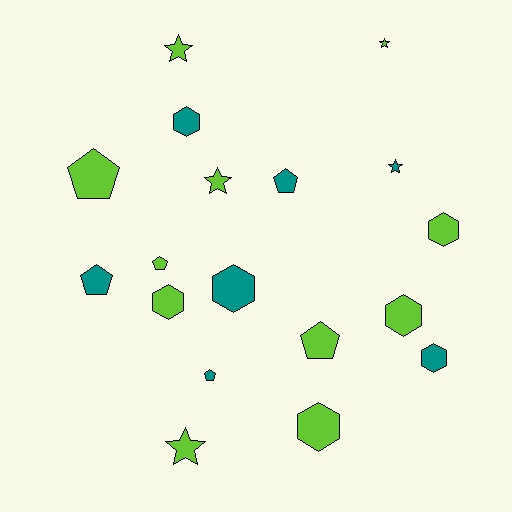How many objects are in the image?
There are 18 objects.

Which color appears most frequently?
Lime, with 11 objects.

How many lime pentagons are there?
There are 3 lime pentagons.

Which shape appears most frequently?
Hexagon, with 7 objects.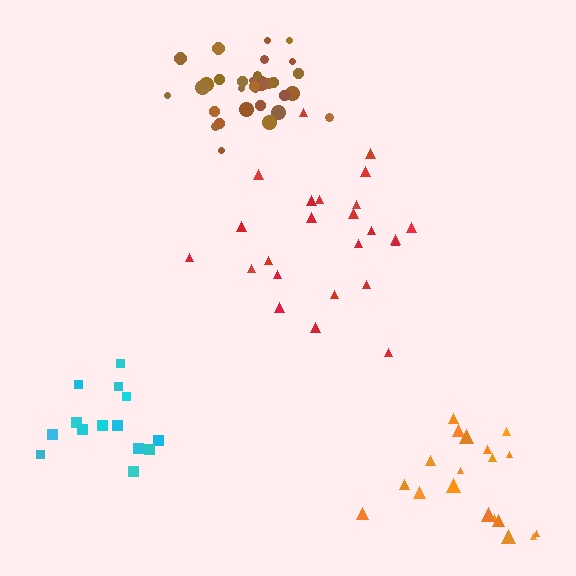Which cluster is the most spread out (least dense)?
Red.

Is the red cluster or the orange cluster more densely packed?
Orange.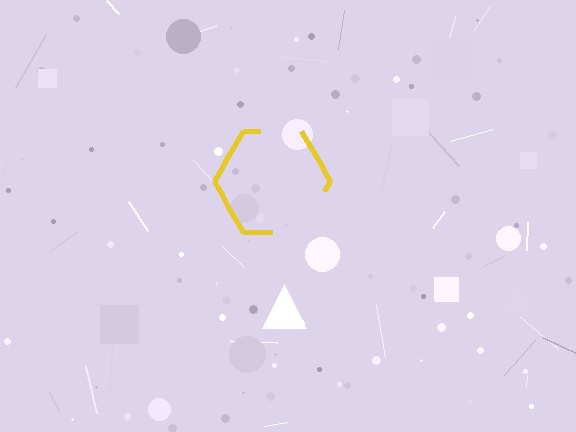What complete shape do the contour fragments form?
The contour fragments form a hexagon.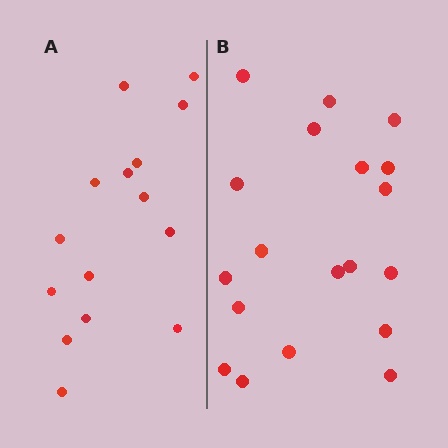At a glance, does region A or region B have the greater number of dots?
Region B (the right region) has more dots.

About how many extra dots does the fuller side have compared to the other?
Region B has about 4 more dots than region A.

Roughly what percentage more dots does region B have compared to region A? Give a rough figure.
About 25% more.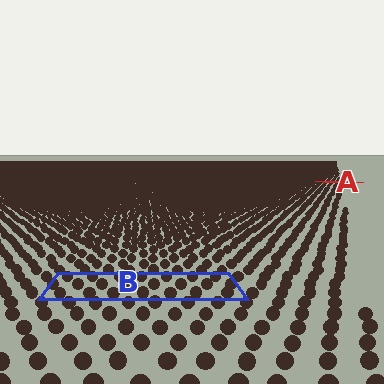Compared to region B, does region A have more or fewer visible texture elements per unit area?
Region A has more texture elements per unit area — they are packed more densely because it is farther away.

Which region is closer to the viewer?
Region B is closer. The texture elements there are larger and more spread out.